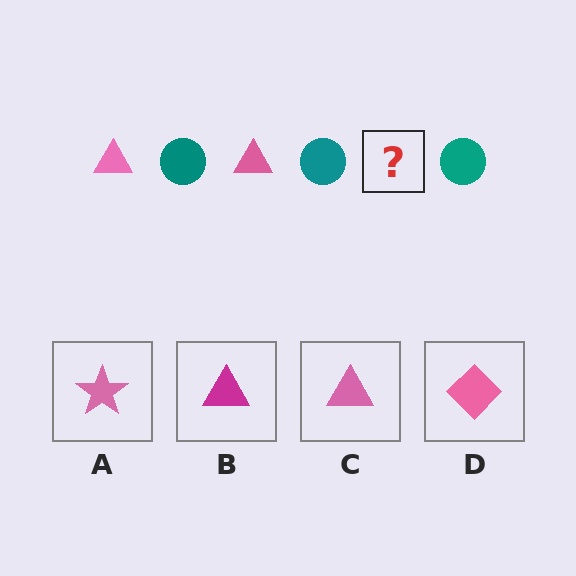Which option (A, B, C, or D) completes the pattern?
C.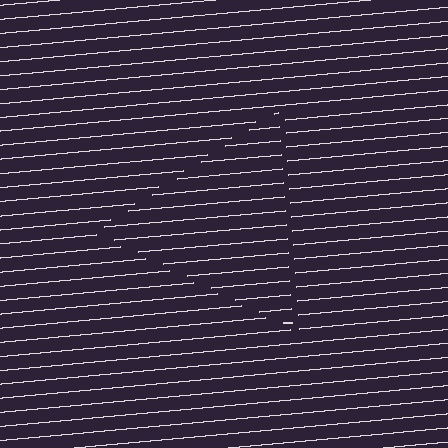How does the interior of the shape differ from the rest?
The interior of the shape contains the same grating, shifted by half a period — the contour is defined by the phase discontinuity where line-ends from the inner and outer gratings abut.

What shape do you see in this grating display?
An illusory triangle. The interior of the shape contains the same grating, shifted by half a period — the contour is defined by the phase discontinuity where line-ends from the inner and outer gratings abut.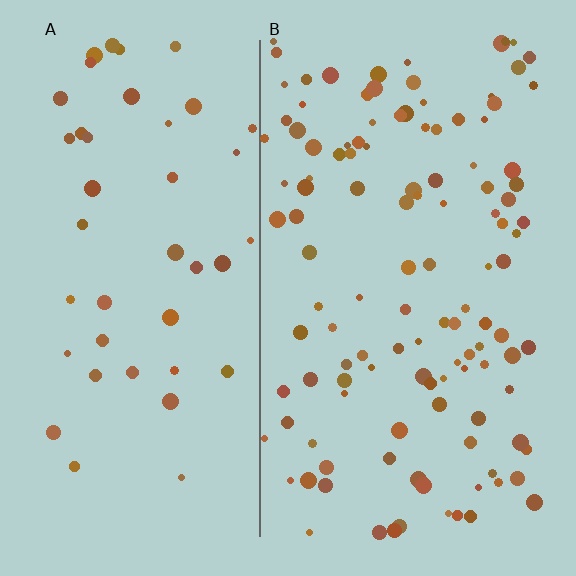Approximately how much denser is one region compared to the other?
Approximately 2.8× — region B over region A.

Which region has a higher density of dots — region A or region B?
B (the right).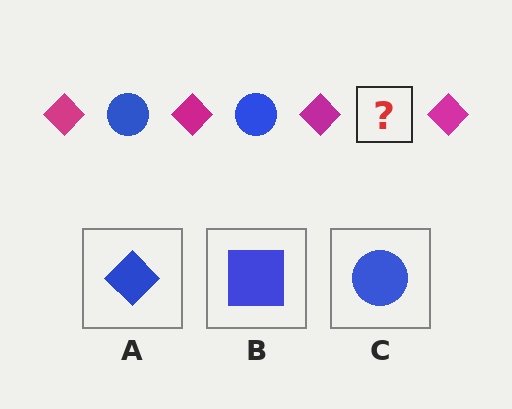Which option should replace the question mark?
Option C.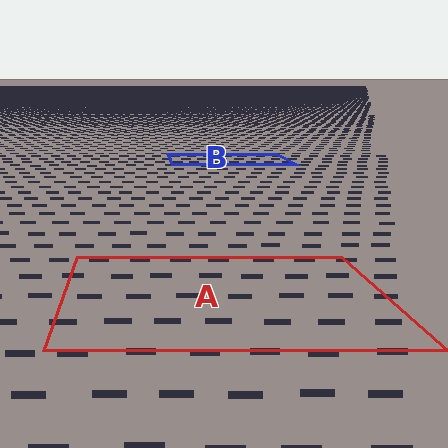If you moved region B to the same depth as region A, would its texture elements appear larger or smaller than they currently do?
They would appear larger. At a closer depth, the same texture elements are projected at a bigger on-screen size.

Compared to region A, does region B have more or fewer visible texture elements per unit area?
Region B has more texture elements per unit area — they are packed more densely because it is farther away.